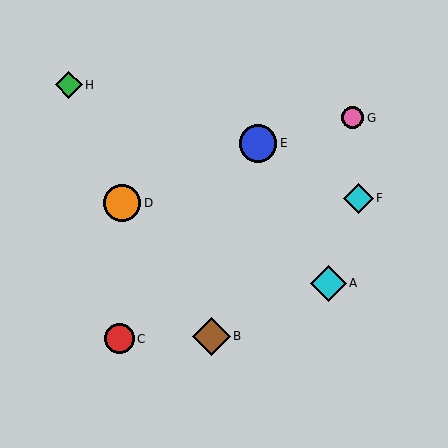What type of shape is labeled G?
Shape G is a pink circle.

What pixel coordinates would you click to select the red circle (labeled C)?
Click at (119, 339) to select the red circle C.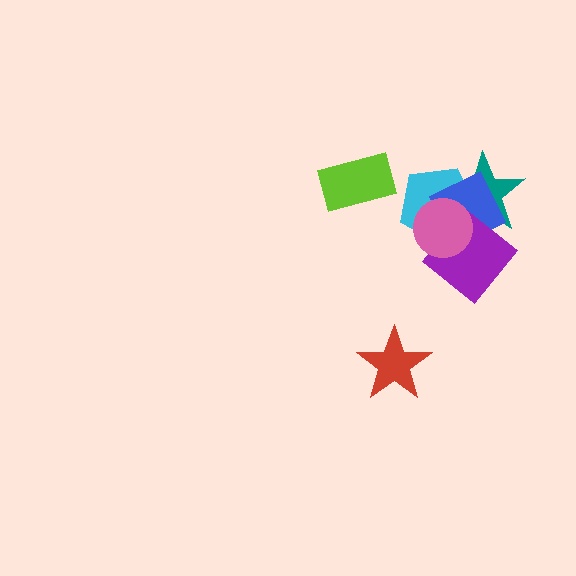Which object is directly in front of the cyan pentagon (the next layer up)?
The blue diamond is directly in front of the cyan pentagon.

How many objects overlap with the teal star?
4 objects overlap with the teal star.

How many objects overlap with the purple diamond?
4 objects overlap with the purple diamond.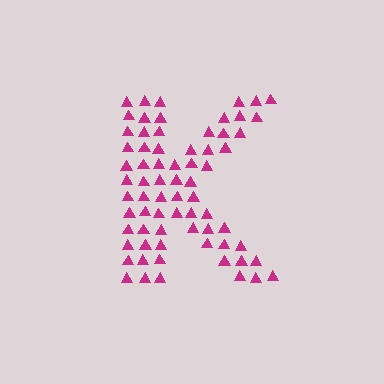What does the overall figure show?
The overall figure shows the letter K.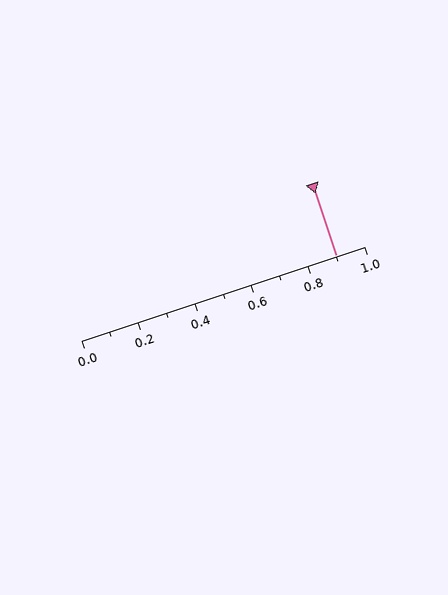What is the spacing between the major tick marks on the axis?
The major ticks are spaced 0.2 apart.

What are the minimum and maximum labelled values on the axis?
The axis runs from 0.0 to 1.0.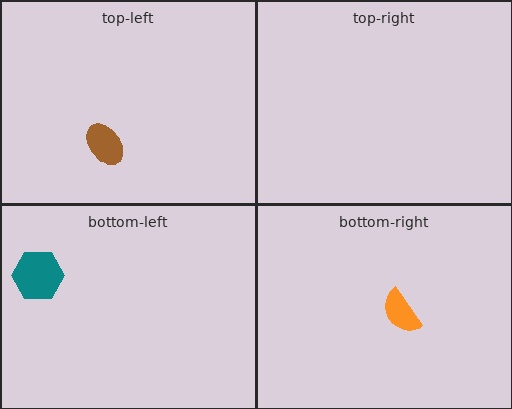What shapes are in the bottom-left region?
The teal hexagon.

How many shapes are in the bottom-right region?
1.